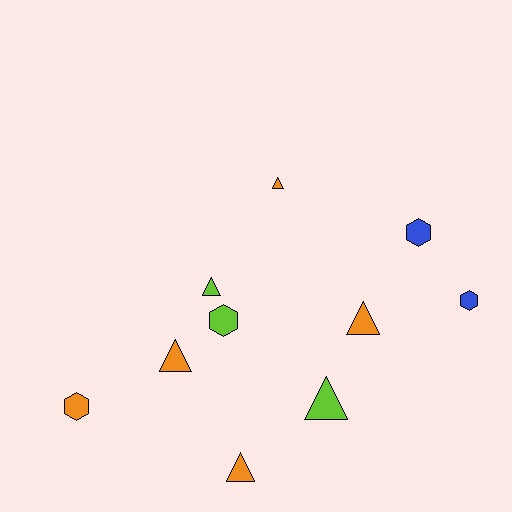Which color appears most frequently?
Orange, with 5 objects.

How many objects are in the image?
There are 10 objects.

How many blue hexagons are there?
There are 2 blue hexagons.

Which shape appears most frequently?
Triangle, with 6 objects.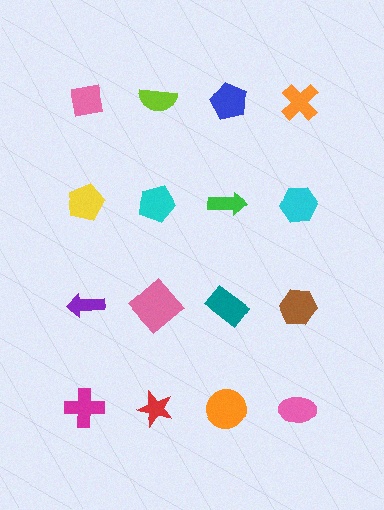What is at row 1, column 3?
A blue pentagon.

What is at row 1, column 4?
An orange cross.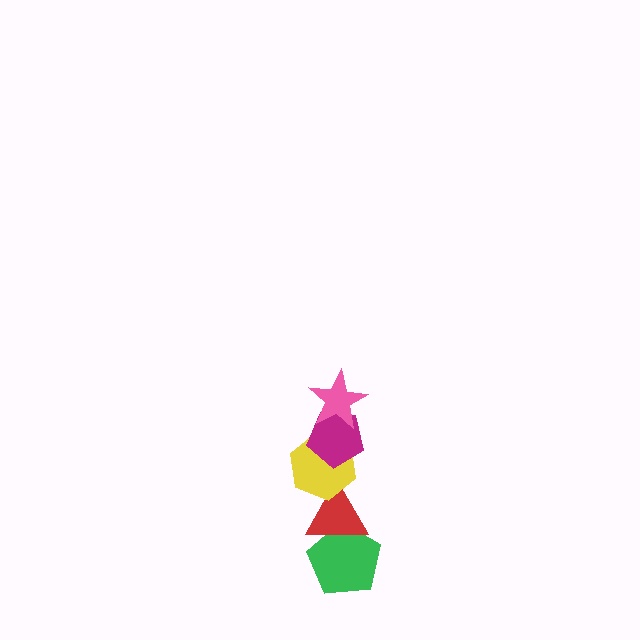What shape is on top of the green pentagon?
The red triangle is on top of the green pentagon.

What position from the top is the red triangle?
The red triangle is 4th from the top.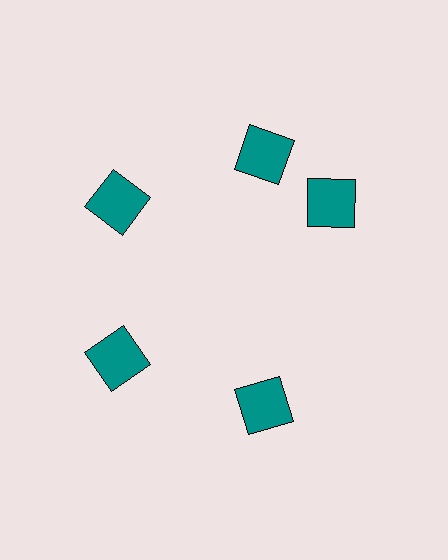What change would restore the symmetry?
The symmetry would be restored by rotating it back into even spacing with its neighbors so that all 5 squares sit at equal angles and equal distance from the center.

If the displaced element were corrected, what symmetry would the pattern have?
It would have 5-fold rotational symmetry — the pattern would map onto itself every 72 degrees.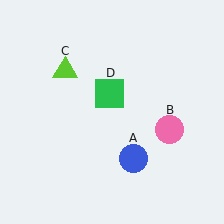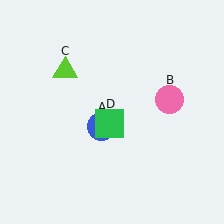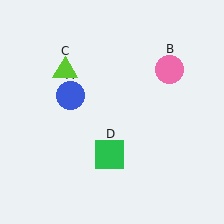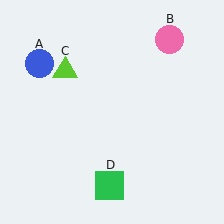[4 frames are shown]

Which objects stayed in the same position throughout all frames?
Lime triangle (object C) remained stationary.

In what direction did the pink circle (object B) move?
The pink circle (object B) moved up.